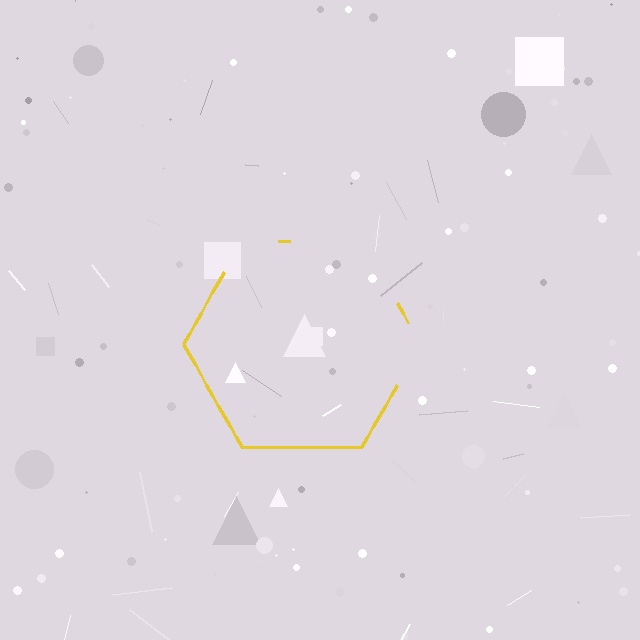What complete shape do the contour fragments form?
The contour fragments form a hexagon.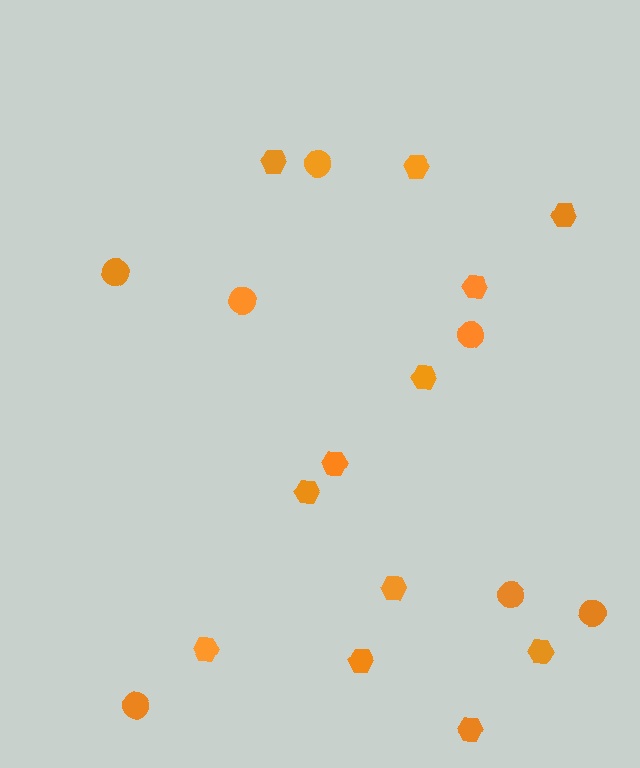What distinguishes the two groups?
There are 2 groups: one group of hexagons (12) and one group of circles (7).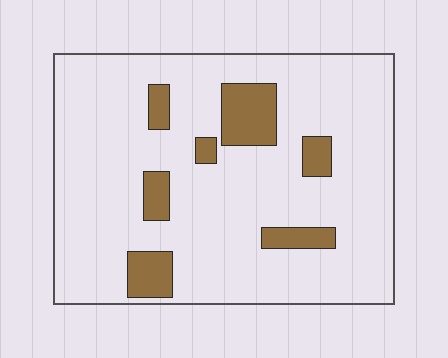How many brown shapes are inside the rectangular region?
7.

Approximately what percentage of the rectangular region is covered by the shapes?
Approximately 15%.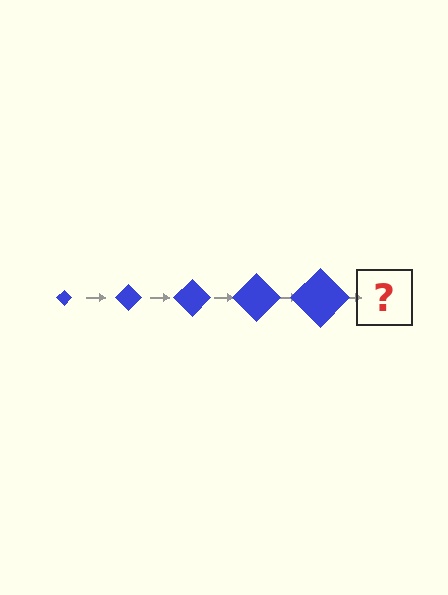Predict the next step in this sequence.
The next step is a blue diamond, larger than the previous one.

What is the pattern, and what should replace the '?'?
The pattern is that the diamond gets progressively larger each step. The '?' should be a blue diamond, larger than the previous one.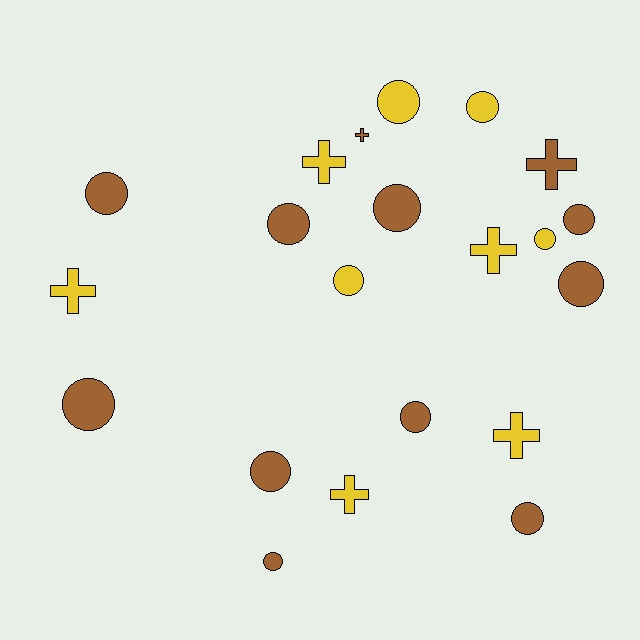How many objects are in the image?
There are 21 objects.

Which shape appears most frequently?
Circle, with 14 objects.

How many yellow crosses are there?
There are 5 yellow crosses.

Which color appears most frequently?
Brown, with 12 objects.